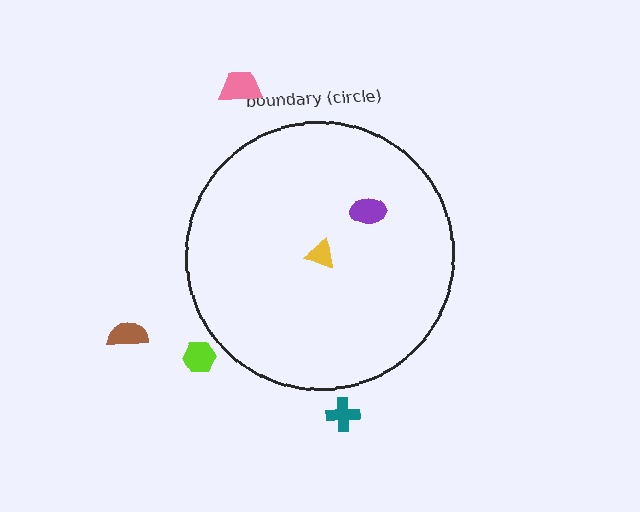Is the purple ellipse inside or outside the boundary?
Inside.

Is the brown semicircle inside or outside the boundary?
Outside.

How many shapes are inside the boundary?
2 inside, 4 outside.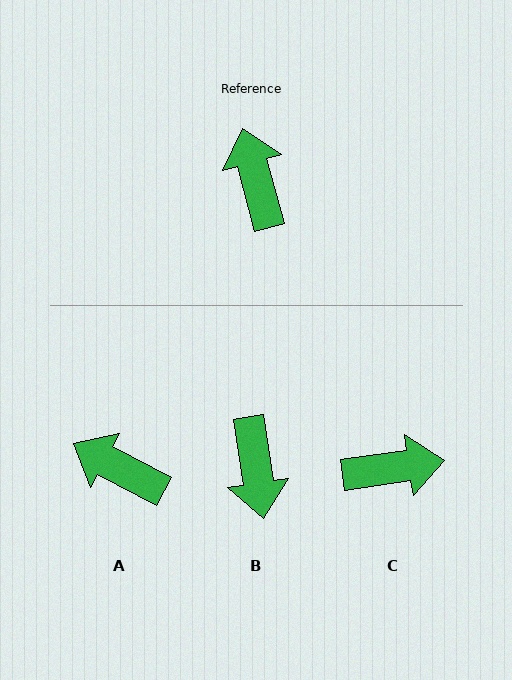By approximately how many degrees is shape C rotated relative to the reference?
Approximately 97 degrees clockwise.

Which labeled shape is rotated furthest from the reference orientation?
B, about 173 degrees away.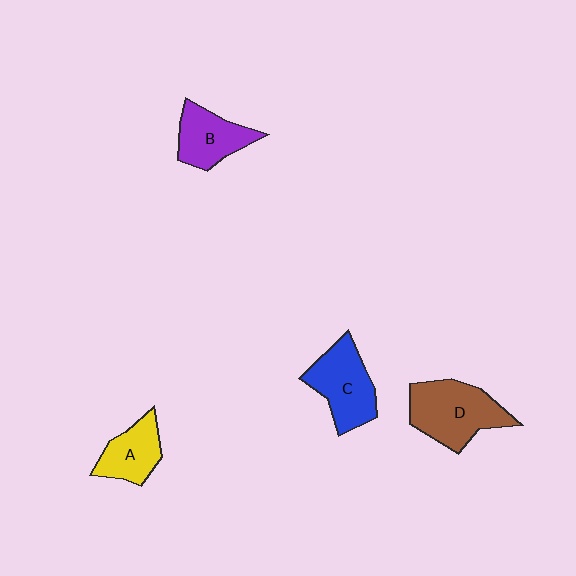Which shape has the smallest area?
Shape A (yellow).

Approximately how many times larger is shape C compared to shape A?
Approximately 1.4 times.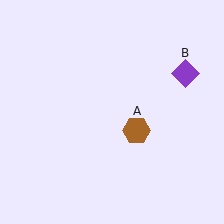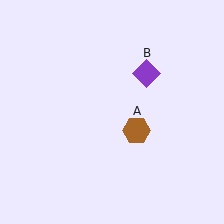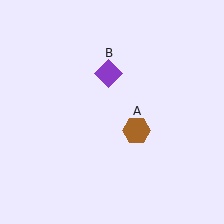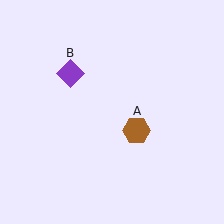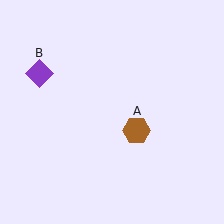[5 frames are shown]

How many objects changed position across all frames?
1 object changed position: purple diamond (object B).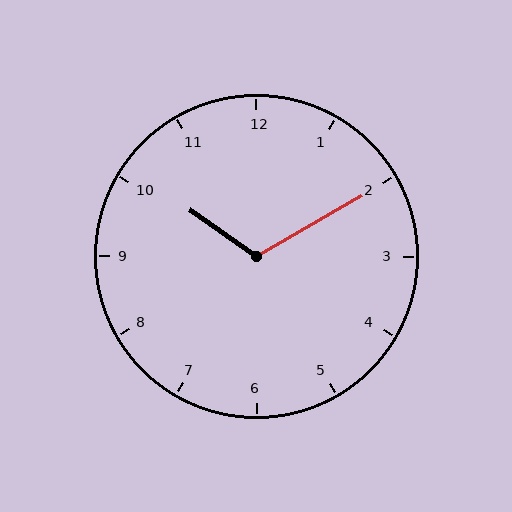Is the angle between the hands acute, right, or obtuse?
It is obtuse.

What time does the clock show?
10:10.